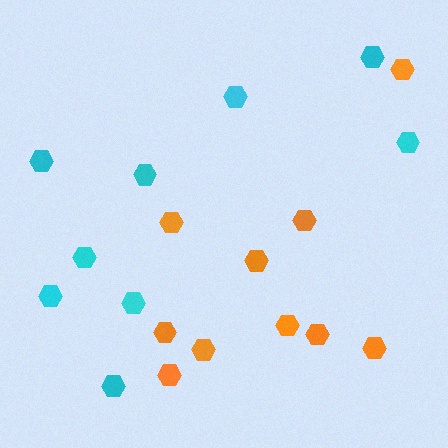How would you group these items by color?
There are 2 groups: one group of cyan hexagons (9) and one group of orange hexagons (10).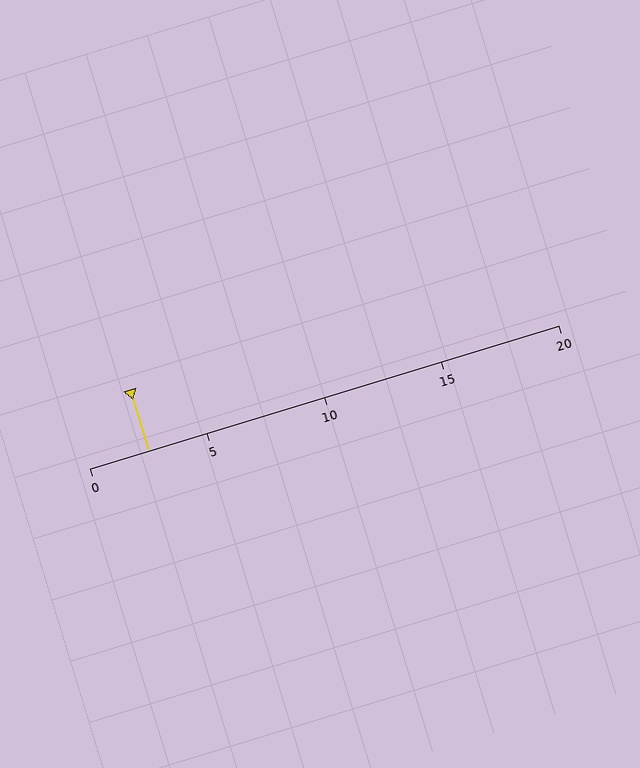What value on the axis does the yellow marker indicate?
The marker indicates approximately 2.5.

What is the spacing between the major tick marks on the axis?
The major ticks are spaced 5 apart.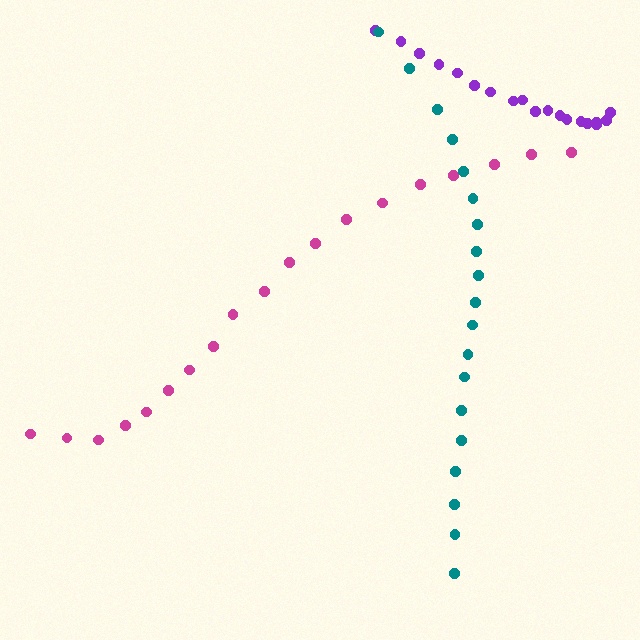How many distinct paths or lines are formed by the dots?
There are 3 distinct paths.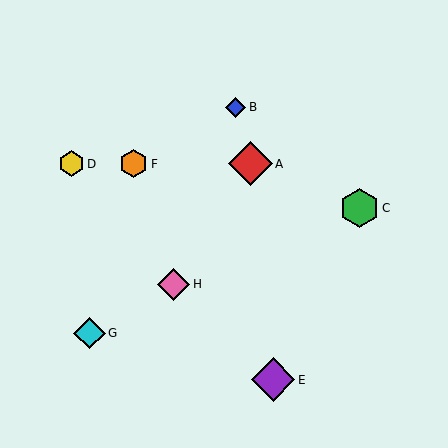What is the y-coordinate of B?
Object B is at y≈107.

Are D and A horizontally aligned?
Yes, both are at y≈164.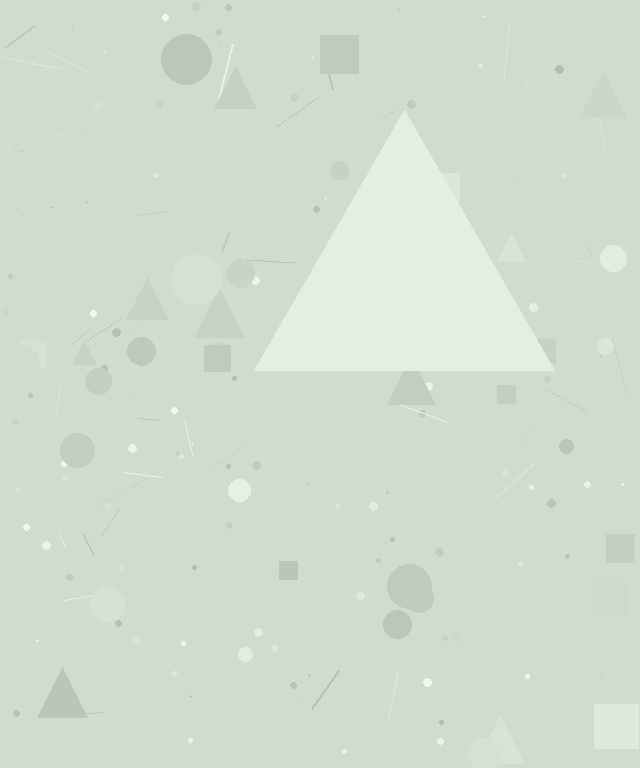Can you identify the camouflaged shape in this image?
The camouflaged shape is a triangle.